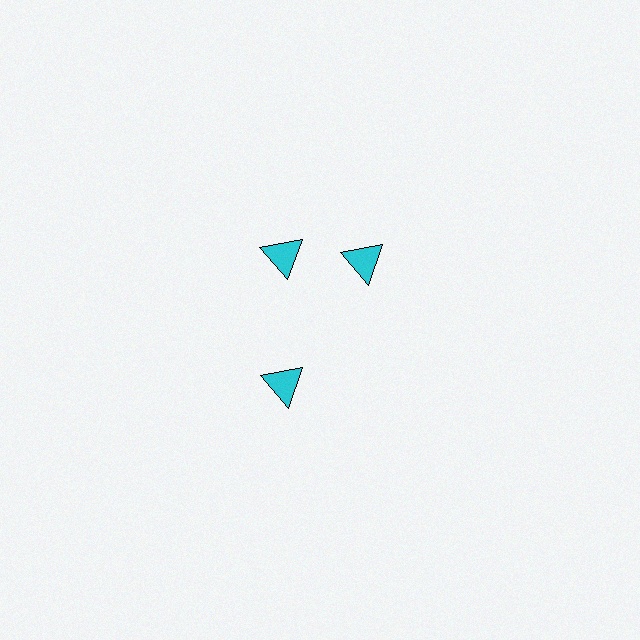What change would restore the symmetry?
The symmetry would be restored by rotating it back into even spacing with its neighbors so that all 3 triangles sit at equal angles and equal distance from the center.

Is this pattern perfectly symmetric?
No. The 3 cyan triangles are arranged in a ring, but one element near the 3 o'clock position is rotated out of alignment along the ring, breaking the 3-fold rotational symmetry.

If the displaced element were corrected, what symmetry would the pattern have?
It would have 3-fold rotational symmetry — the pattern would map onto itself every 120 degrees.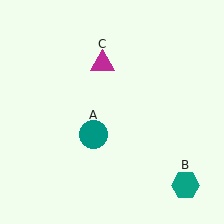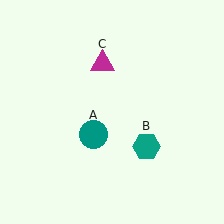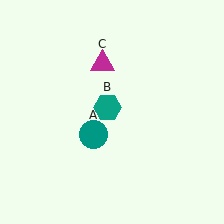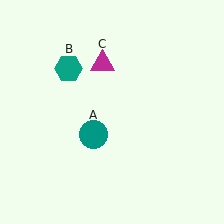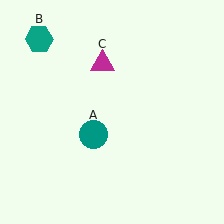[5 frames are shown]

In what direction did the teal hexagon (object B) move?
The teal hexagon (object B) moved up and to the left.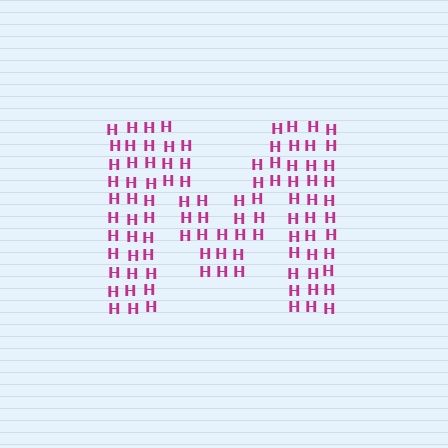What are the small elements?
The small elements are letter H's.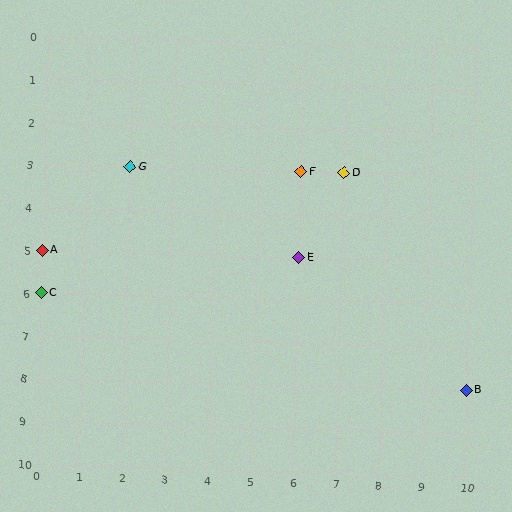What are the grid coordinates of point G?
Point G is at grid coordinates (2, 3).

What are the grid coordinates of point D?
Point D is at grid coordinates (7, 3).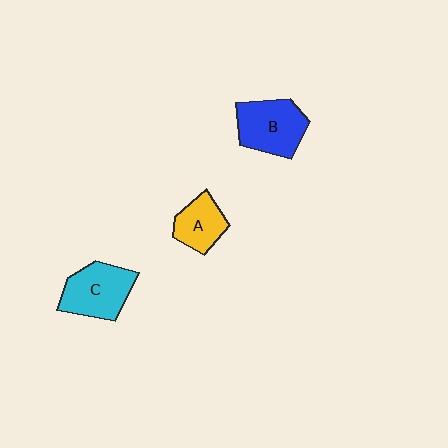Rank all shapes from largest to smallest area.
From largest to smallest: B (blue), C (cyan), A (yellow).